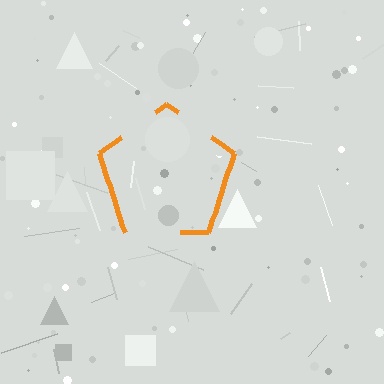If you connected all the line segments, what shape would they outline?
They would outline a pentagon.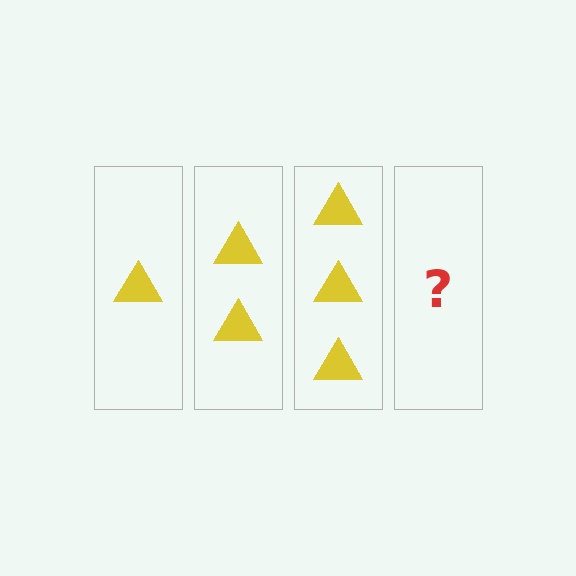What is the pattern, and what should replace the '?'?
The pattern is that each step adds one more triangle. The '?' should be 4 triangles.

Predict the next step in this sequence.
The next step is 4 triangles.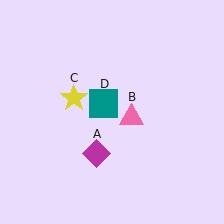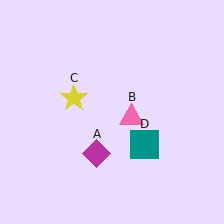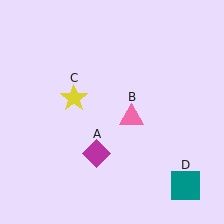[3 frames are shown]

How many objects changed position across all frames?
1 object changed position: teal square (object D).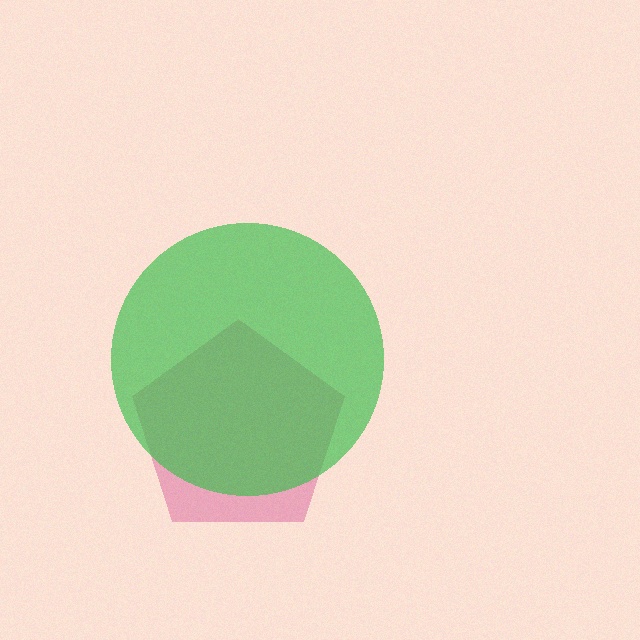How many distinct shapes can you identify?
There are 2 distinct shapes: a pink pentagon, a green circle.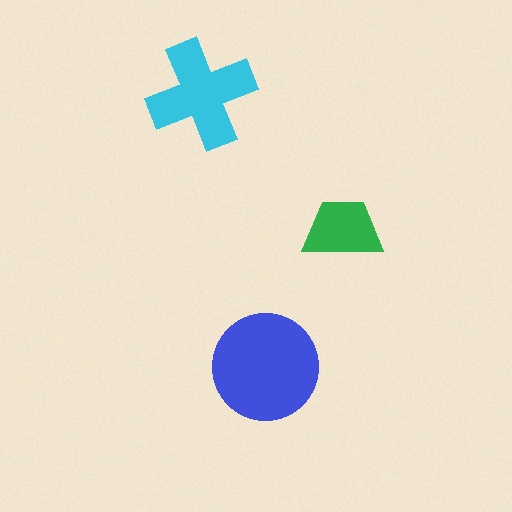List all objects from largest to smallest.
The blue circle, the cyan cross, the green trapezoid.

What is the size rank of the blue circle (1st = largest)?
1st.